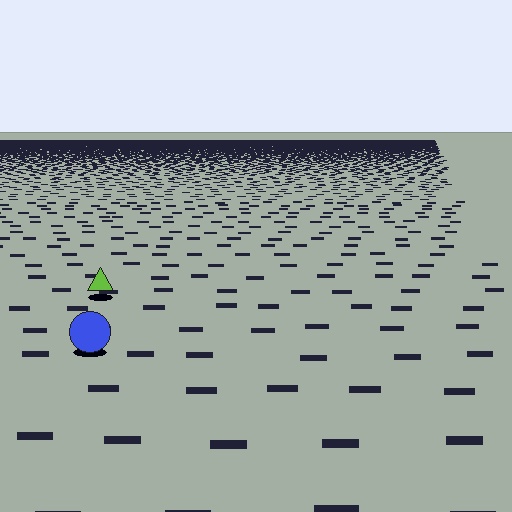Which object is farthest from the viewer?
The lime triangle is farthest from the viewer. It appears smaller and the ground texture around it is denser.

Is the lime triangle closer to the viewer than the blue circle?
No. The blue circle is closer — you can tell from the texture gradient: the ground texture is coarser near it.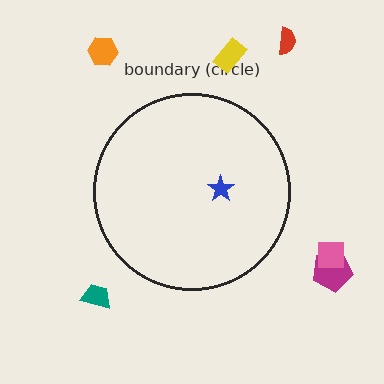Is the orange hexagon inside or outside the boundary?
Outside.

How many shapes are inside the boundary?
1 inside, 6 outside.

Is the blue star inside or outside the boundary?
Inside.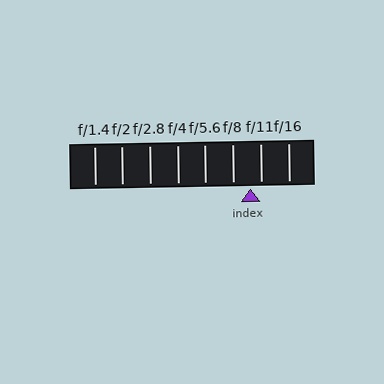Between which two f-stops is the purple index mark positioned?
The index mark is between f/8 and f/11.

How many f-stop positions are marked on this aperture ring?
There are 8 f-stop positions marked.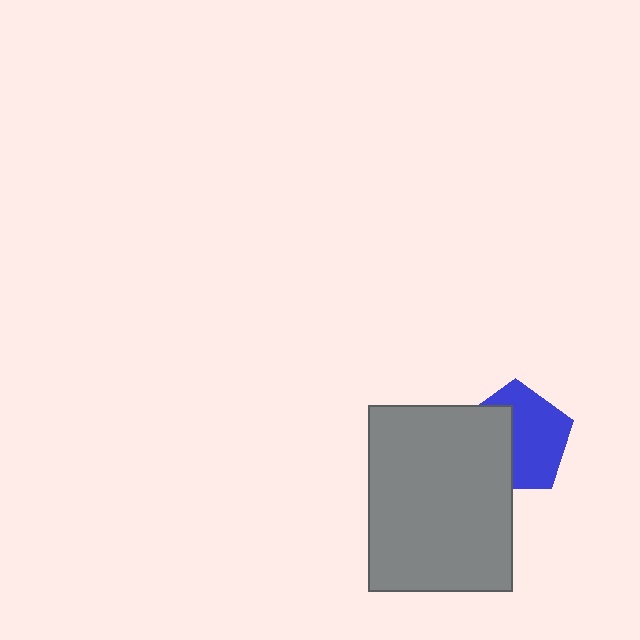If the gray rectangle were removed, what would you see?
You would see the complete blue pentagon.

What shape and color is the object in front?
The object in front is a gray rectangle.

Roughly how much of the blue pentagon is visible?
About half of it is visible (roughly 58%).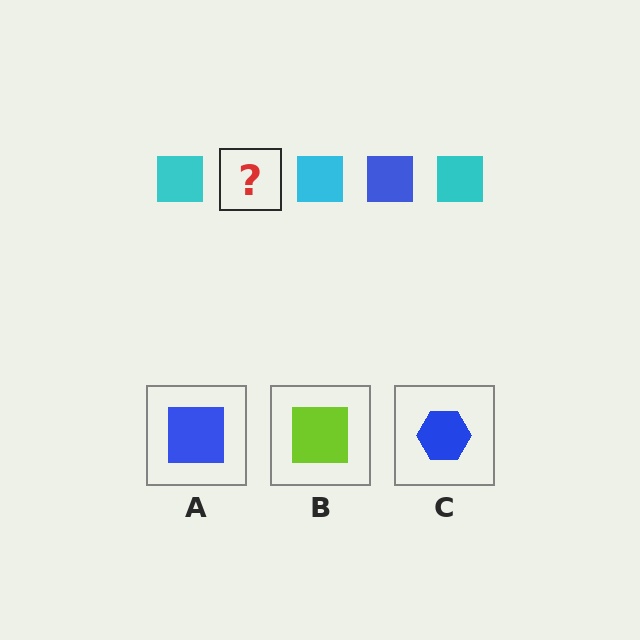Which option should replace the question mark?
Option A.